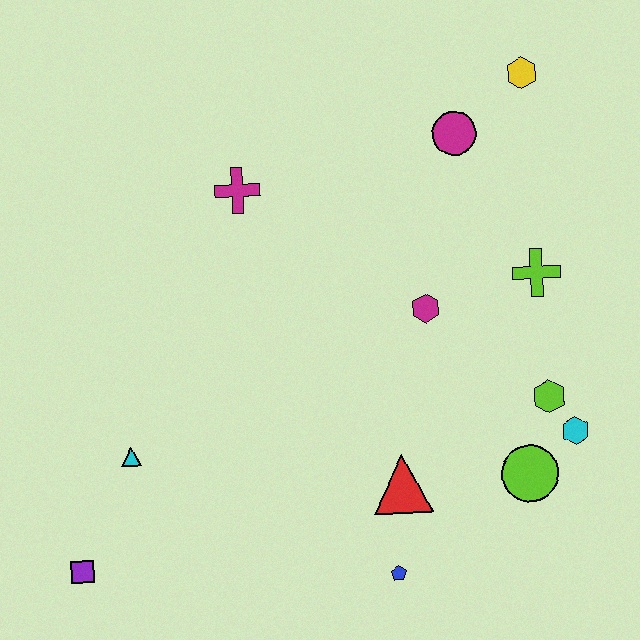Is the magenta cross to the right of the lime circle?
No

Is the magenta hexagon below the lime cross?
Yes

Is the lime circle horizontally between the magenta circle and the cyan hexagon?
Yes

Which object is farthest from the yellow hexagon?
The purple square is farthest from the yellow hexagon.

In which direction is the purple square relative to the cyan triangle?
The purple square is below the cyan triangle.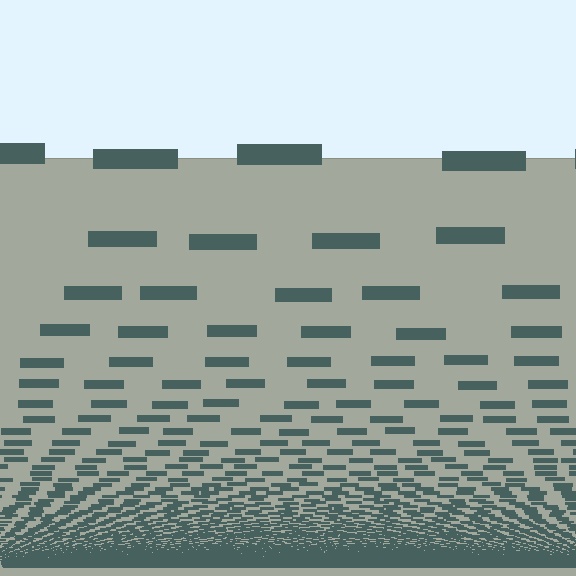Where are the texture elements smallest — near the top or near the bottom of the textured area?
Near the bottom.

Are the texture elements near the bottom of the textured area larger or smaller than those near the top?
Smaller. The gradient is inverted — elements near the bottom are smaller and denser.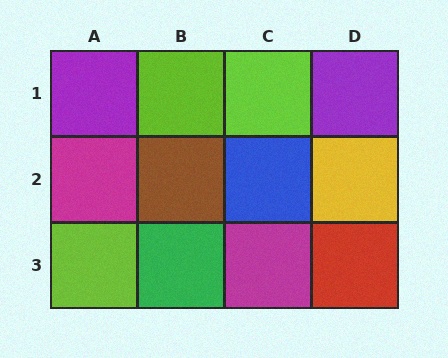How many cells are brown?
1 cell is brown.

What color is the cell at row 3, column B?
Green.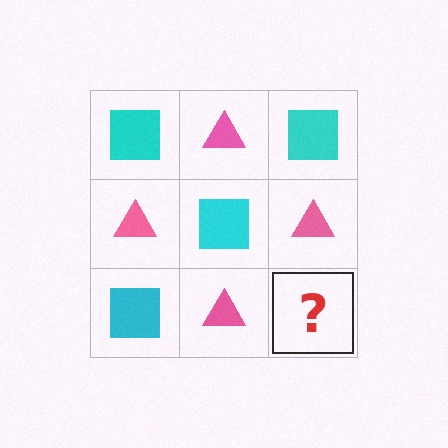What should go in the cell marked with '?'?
The missing cell should contain a cyan square.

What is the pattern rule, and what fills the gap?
The rule is that it alternates cyan square and pink triangle in a checkerboard pattern. The gap should be filled with a cyan square.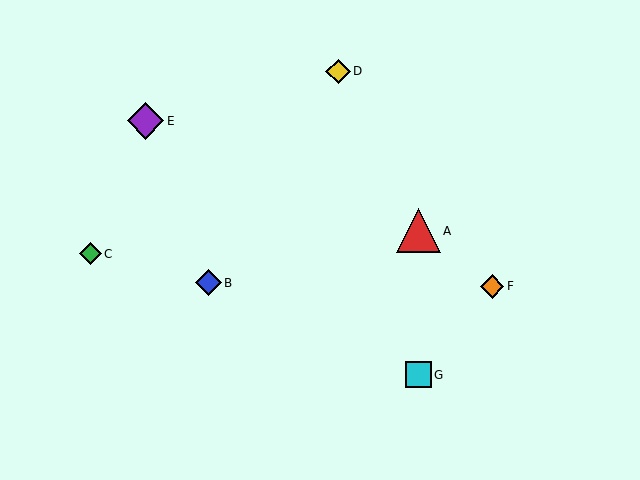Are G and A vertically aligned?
Yes, both are at x≈418.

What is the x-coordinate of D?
Object D is at x≈338.